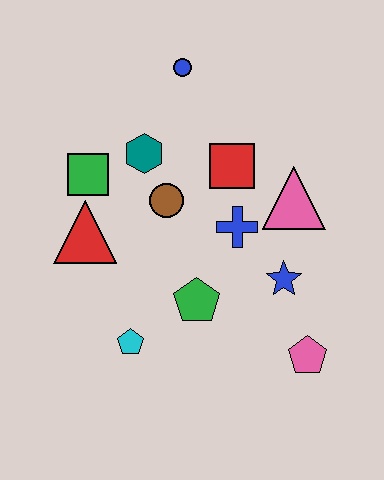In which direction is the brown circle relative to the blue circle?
The brown circle is below the blue circle.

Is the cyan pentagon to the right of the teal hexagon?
No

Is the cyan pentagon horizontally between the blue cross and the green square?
Yes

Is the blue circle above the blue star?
Yes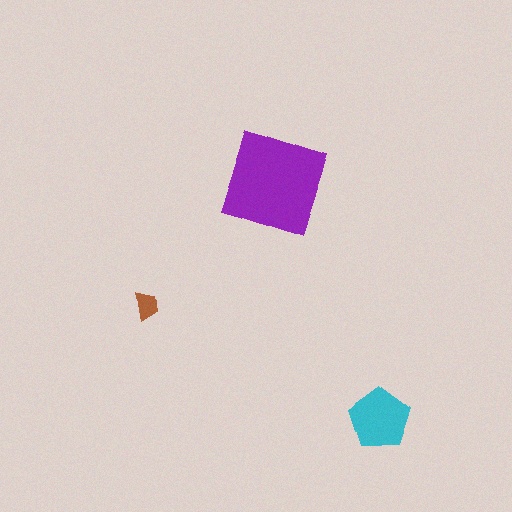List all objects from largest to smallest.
The purple square, the cyan pentagon, the brown trapezoid.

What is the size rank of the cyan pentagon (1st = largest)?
2nd.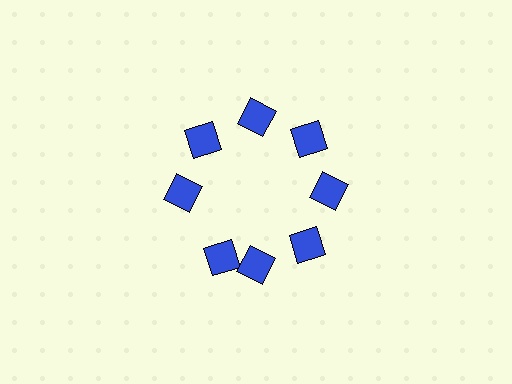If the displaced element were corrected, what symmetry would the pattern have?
It would have 8-fold rotational symmetry — the pattern would map onto itself every 45 degrees.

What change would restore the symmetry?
The symmetry would be restored by rotating it back into even spacing with its neighbors so that all 8 squares sit at equal angles and equal distance from the center.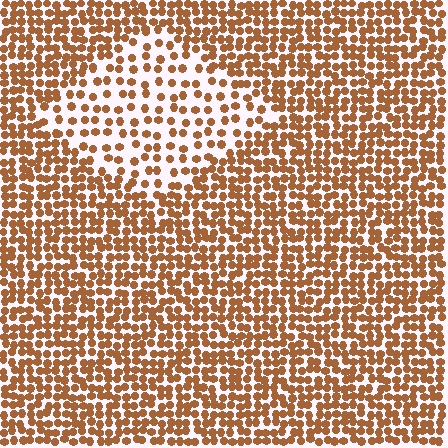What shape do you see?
I see a diamond.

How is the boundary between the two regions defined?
The boundary is defined by a change in element density (approximately 2.1x ratio). All elements are the same color, size, and shape.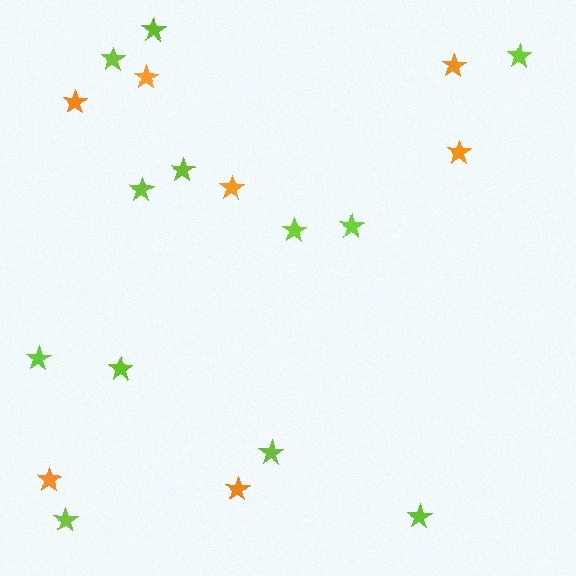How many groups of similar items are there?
There are 2 groups: one group of orange stars (7) and one group of lime stars (12).